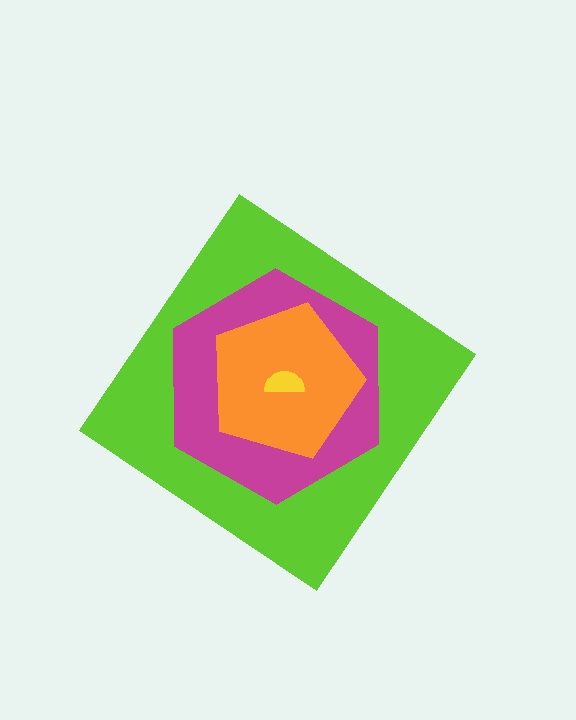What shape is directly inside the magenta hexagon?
The orange pentagon.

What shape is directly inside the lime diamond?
The magenta hexagon.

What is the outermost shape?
The lime diamond.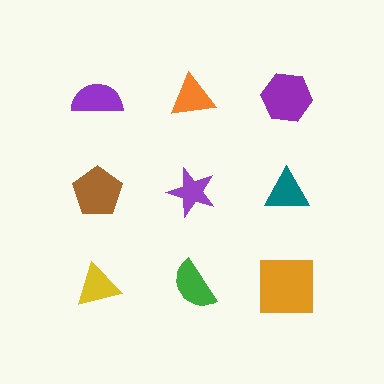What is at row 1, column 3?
A purple hexagon.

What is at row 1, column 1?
A purple semicircle.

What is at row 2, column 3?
A teal triangle.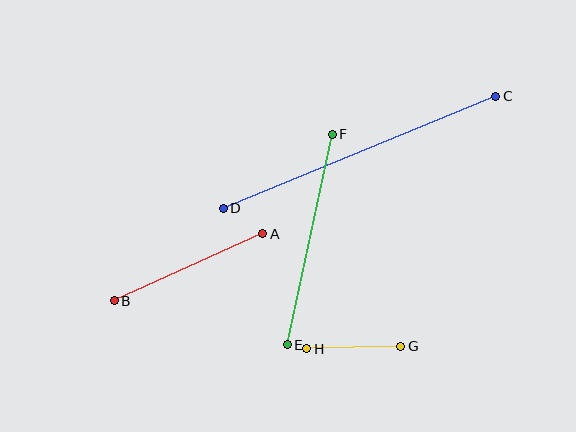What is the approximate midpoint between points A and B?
The midpoint is at approximately (188, 267) pixels.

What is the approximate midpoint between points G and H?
The midpoint is at approximately (354, 348) pixels.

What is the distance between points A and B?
The distance is approximately 163 pixels.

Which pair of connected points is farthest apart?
Points C and D are farthest apart.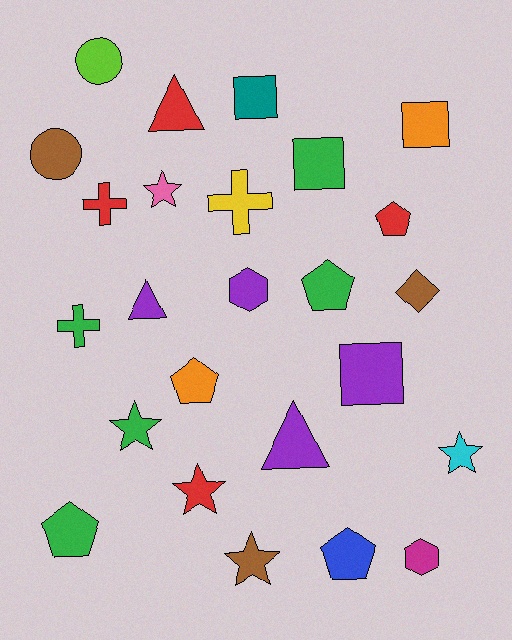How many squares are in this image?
There are 4 squares.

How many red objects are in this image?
There are 4 red objects.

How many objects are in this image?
There are 25 objects.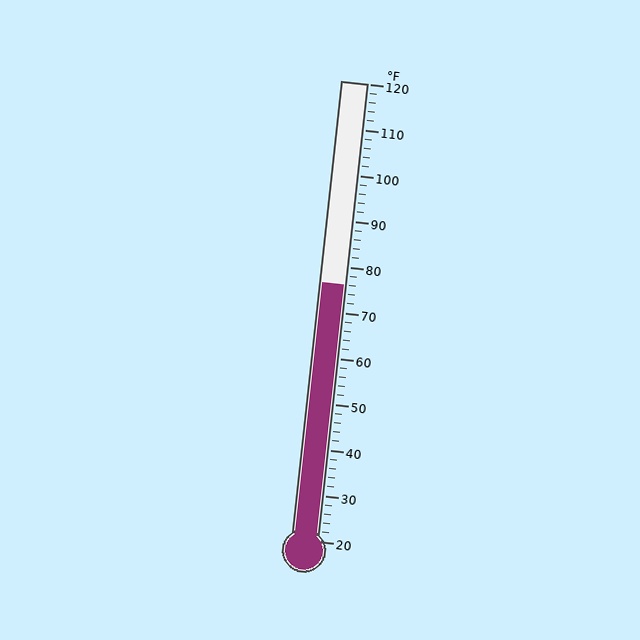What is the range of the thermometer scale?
The thermometer scale ranges from 20°F to 120°F.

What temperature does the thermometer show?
The thermometer shows approximately 76°F.